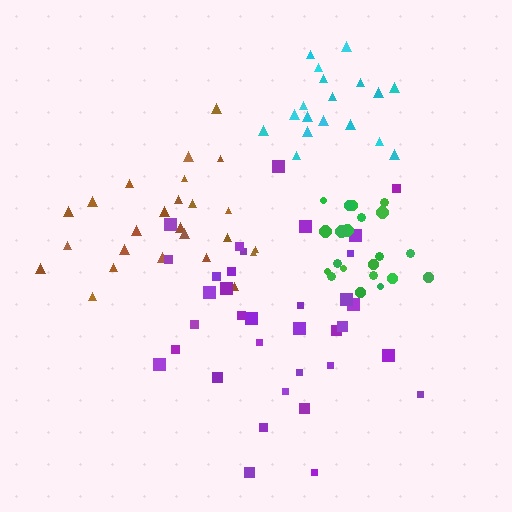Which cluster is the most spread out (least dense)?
Purple.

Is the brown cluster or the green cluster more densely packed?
Green.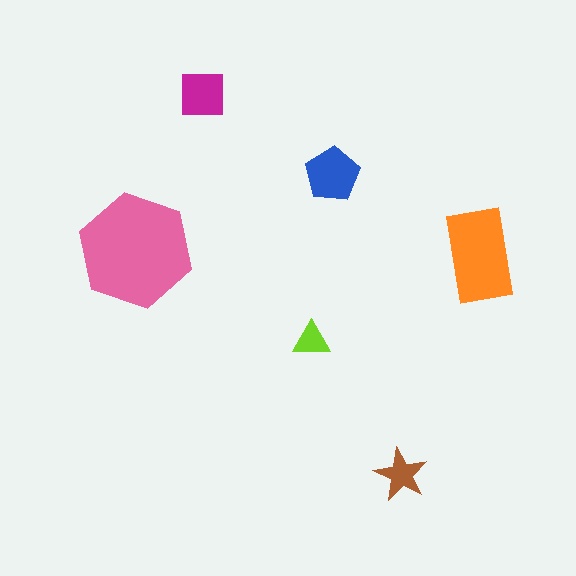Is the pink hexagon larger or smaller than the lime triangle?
Larger.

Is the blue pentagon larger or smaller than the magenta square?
Larger.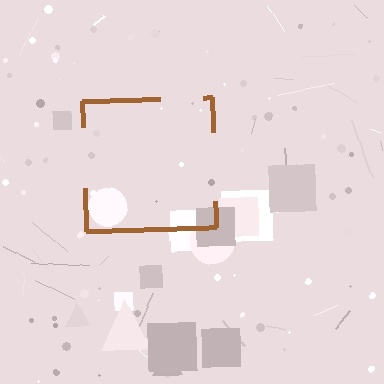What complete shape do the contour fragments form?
The contour fragments form a square.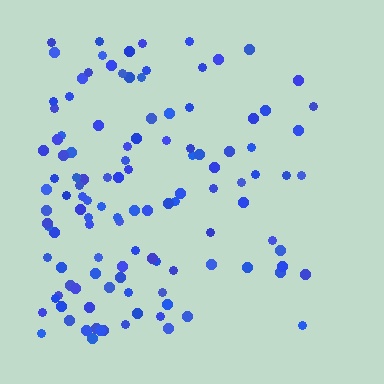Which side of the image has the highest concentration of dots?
The left.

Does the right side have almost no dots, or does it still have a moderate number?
Still a moderate number, just noticeably fewer than the left.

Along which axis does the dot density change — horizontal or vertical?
Horizontal.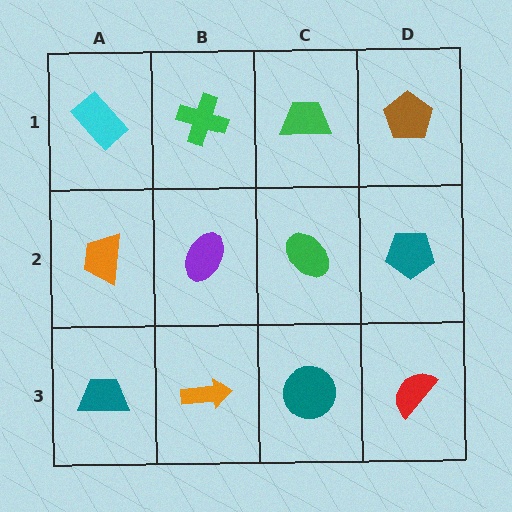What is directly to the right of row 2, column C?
A teal pentagon.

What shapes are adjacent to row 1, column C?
A green ellipse (row 2, column C), a green cross (row 1, column B), a brown pentagon (row 1, column D).